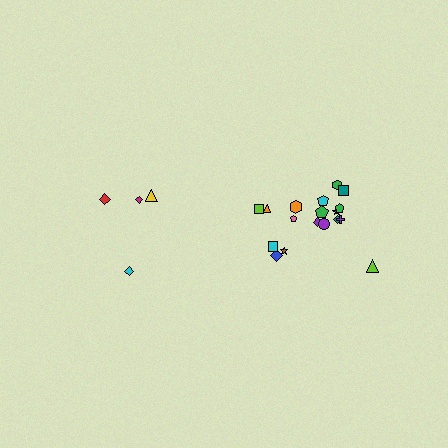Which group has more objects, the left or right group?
The right group.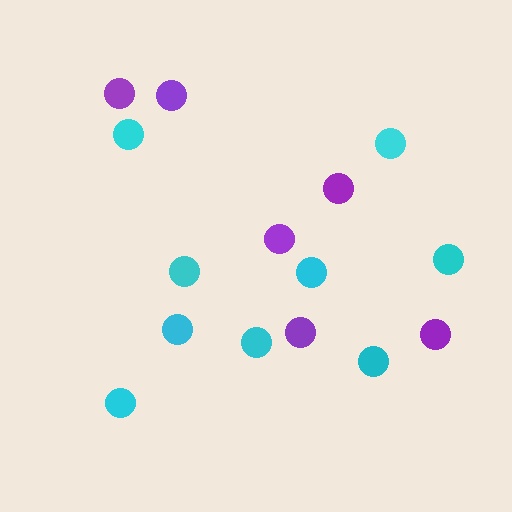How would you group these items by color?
There are 2 groups: one group of purple circles (6) and one group of cyan circles (9).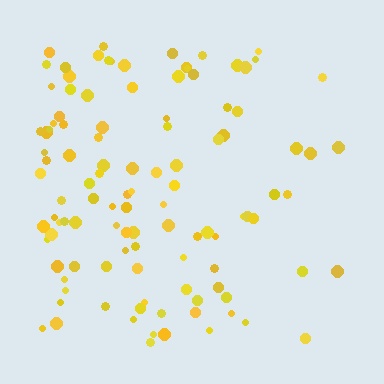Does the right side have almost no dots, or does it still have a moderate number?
Still a moderate number, just noticeably fewer than the left.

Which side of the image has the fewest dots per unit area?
The right.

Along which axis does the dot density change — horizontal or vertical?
Horizontal.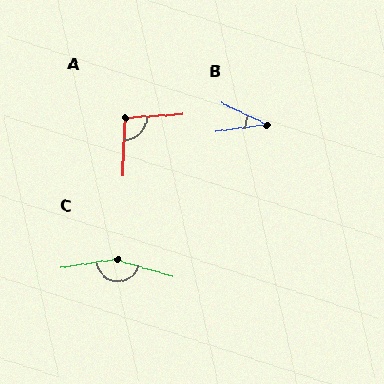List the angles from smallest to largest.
B (34°), A (96°), C (155°).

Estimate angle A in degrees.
Approximately 96 degrees.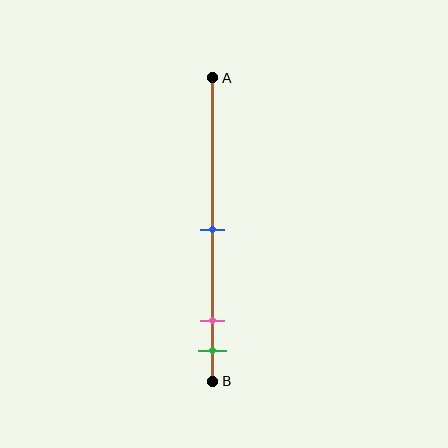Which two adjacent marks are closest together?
The pink and green marks are the closest adjacent pair.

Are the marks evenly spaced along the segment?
No, the marks are not evenly spaced.